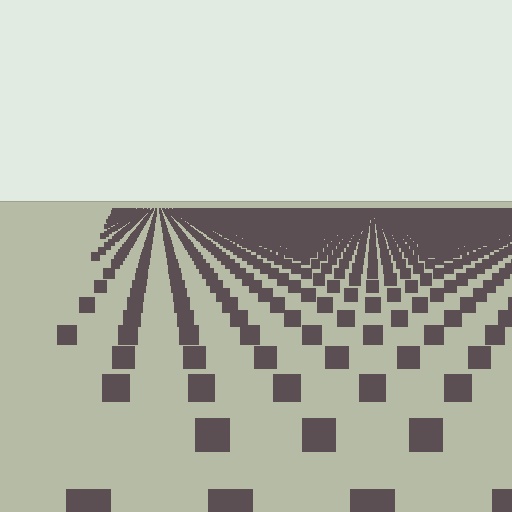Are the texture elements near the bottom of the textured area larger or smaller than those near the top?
Larger. Near the bottom, elements are closer to the viewer and appear at a bigger on-screen size.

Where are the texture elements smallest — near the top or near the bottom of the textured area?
Near the top.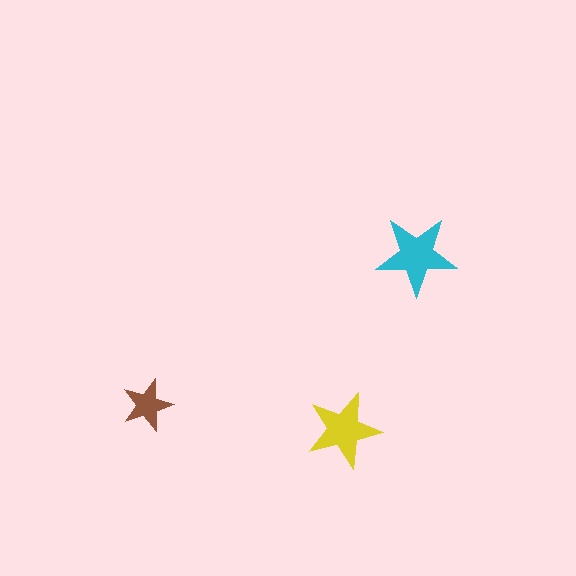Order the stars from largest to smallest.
the cyan one, the yellow one, the brown one.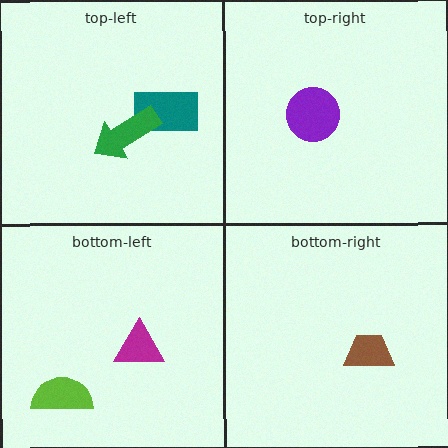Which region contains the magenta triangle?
The bottom-left region.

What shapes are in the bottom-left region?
The lime semicircle, the magenta triangle.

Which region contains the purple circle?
The top-right region.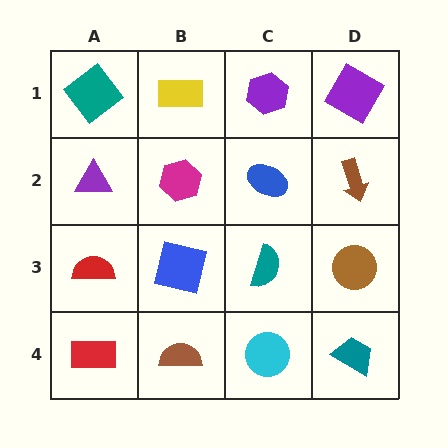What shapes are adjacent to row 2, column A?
A teal diamond (row 1, column A), a red semicircle (row 3, column A), a magenta hexagon (row 2, column B).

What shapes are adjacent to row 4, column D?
A brown circle (row 3, column D), a cyan circle (row 4, column C).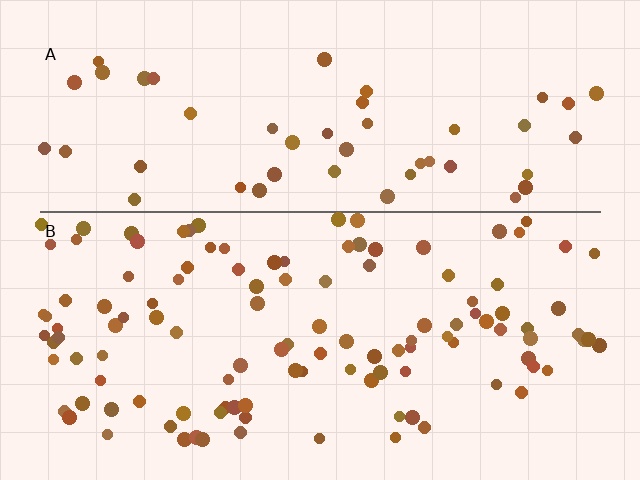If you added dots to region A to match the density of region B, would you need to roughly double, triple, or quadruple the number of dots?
Approximately double.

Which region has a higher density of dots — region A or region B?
B (the bottom).